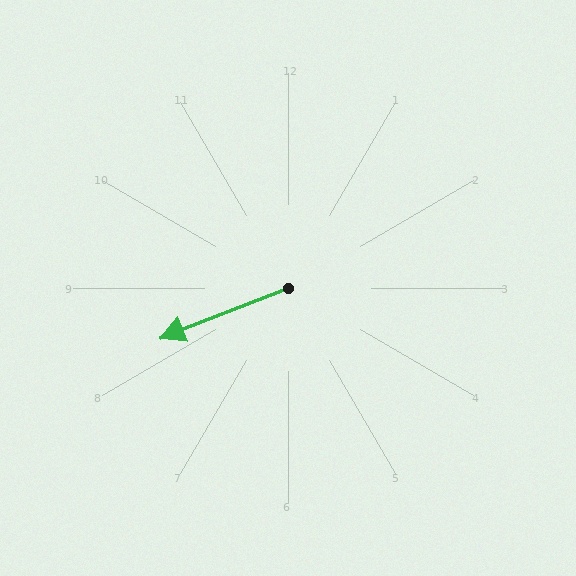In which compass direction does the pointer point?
West.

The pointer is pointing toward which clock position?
Roughly 8 o'clock.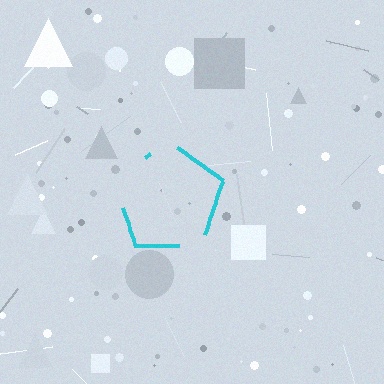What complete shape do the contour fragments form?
The contour fragments form a pentagon.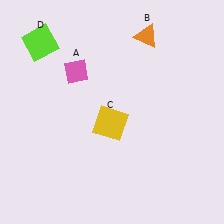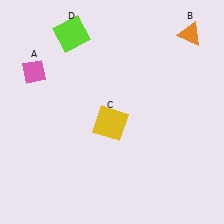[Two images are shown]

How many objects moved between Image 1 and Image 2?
3 objects moved between the two images.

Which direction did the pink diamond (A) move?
The pink diamond (A) moved left.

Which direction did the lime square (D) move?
The lime square (D) moved right.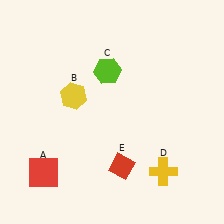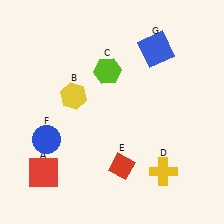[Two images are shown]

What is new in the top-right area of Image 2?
A blue square (G) was added in the top-right area of Image 2.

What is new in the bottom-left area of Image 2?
A blue circle (F) was added in the bottom-left area of Image 2.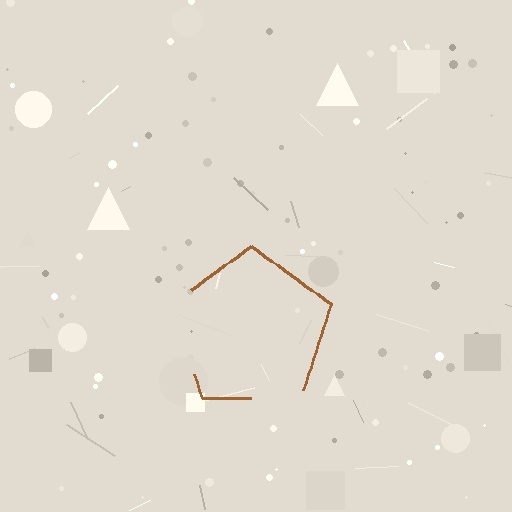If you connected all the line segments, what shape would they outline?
They would outline a pentagon.